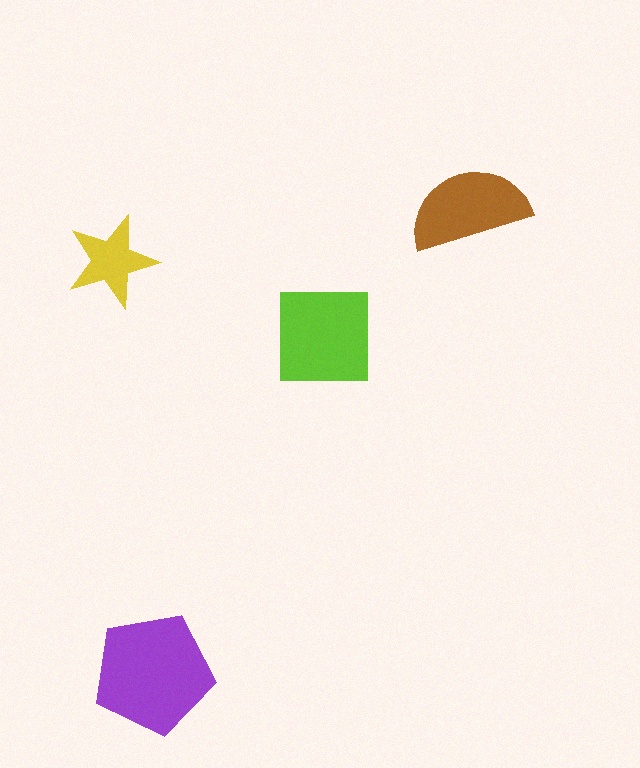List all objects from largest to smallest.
The purple pentagon, the lime square, the brown semicircle, the yellow star.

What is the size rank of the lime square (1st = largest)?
2nd.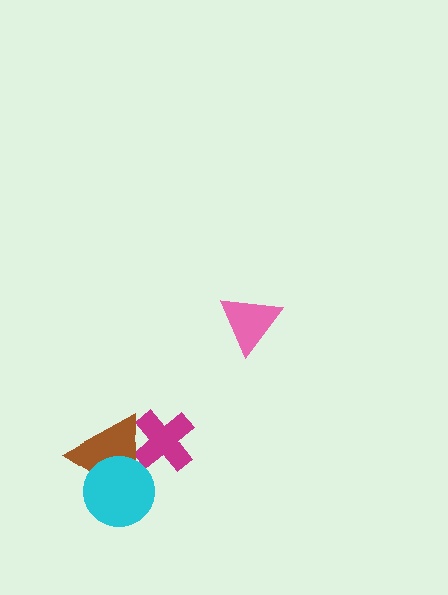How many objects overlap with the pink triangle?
0 objects overlap with the pink triangle.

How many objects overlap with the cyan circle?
1 object overlaps with the cyan circle.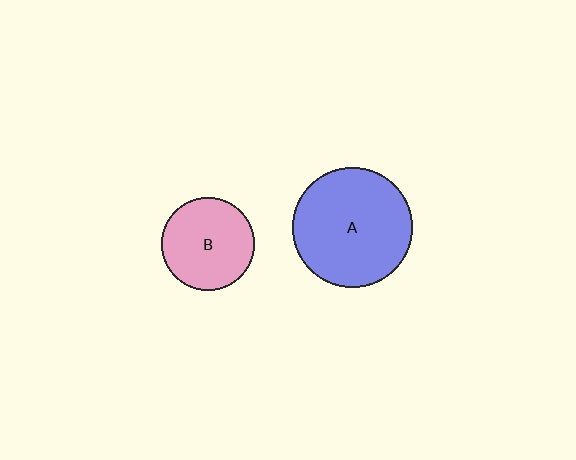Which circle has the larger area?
Circle A (blue).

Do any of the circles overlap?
No, none of the circles overlap.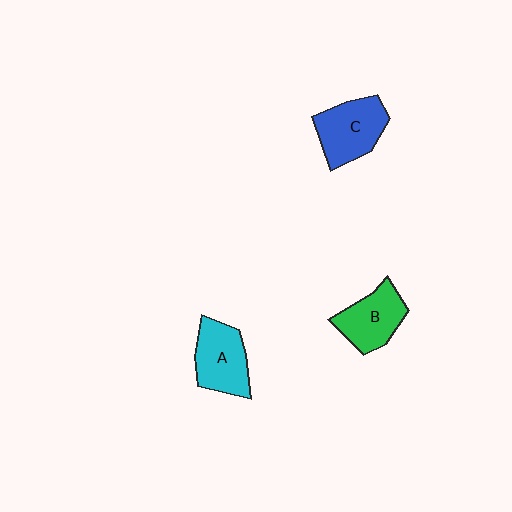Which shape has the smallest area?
Shape B (green).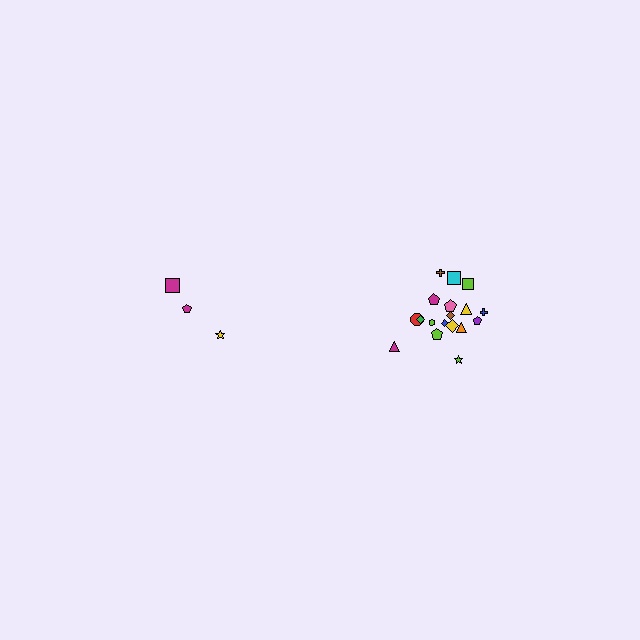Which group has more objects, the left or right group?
The right group.